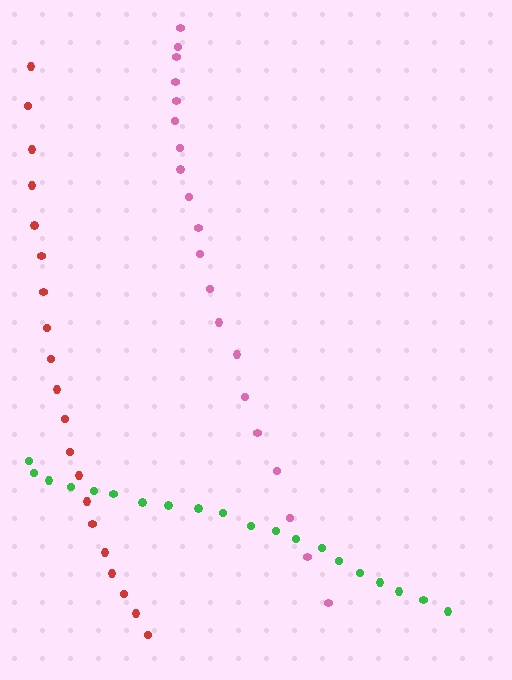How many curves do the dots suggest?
There are 3 distinct paths.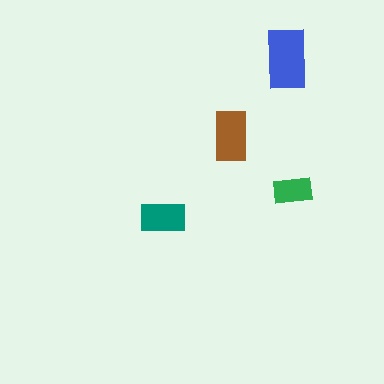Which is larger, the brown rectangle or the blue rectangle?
The blue one.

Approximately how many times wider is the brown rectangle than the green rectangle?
About 1.5 times wider.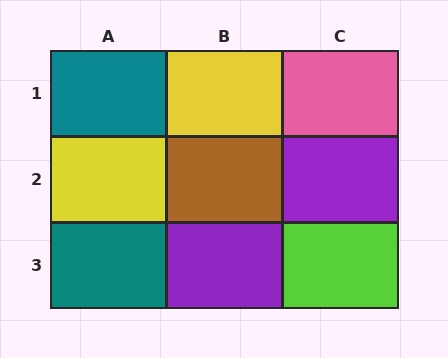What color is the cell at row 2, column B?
Brown.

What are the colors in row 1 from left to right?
Teal, yellow, pink.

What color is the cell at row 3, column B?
Purple.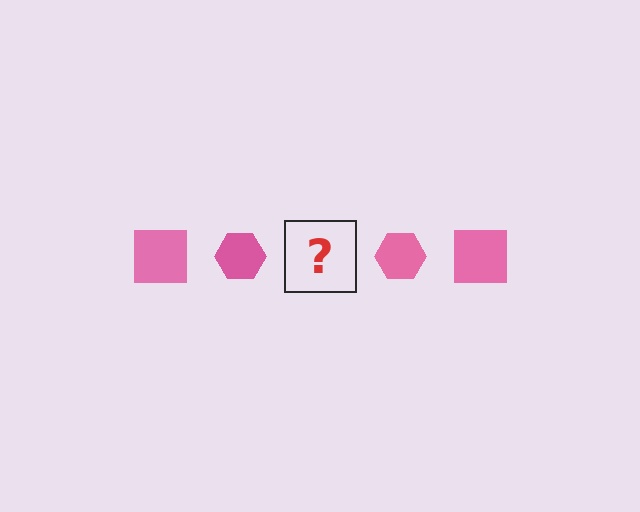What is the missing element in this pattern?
The missing element is a pink square.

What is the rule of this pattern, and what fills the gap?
The rule is that the pattern cycles through square, hexagon shapes in pink. The gap should be filled with a pink square.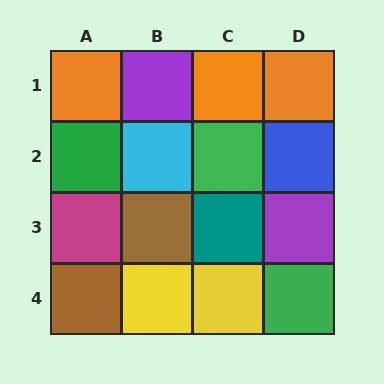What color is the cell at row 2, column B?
Cyan.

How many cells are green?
3 cells are green.